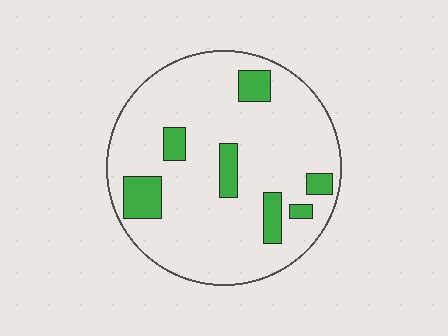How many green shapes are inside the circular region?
7.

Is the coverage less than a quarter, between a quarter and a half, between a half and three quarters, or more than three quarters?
Less than a quarter.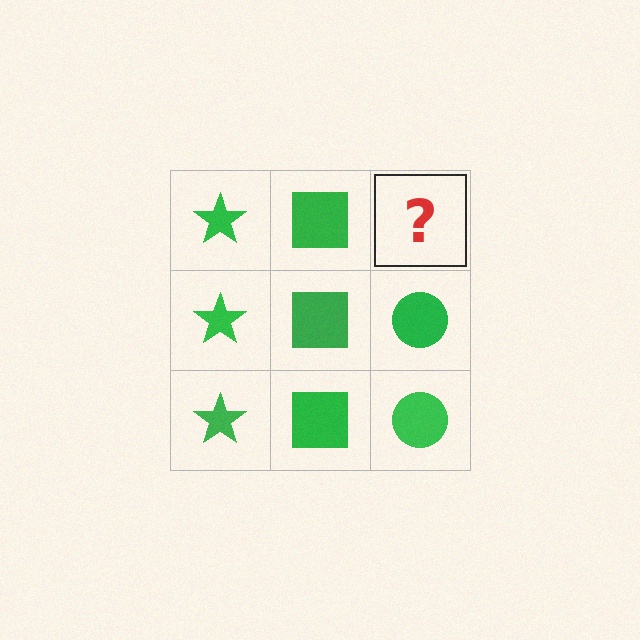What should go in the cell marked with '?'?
The missing cell should contain a green circle.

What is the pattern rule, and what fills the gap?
The rule is that each column has a consistent shape. The gap should be filled with a green circle.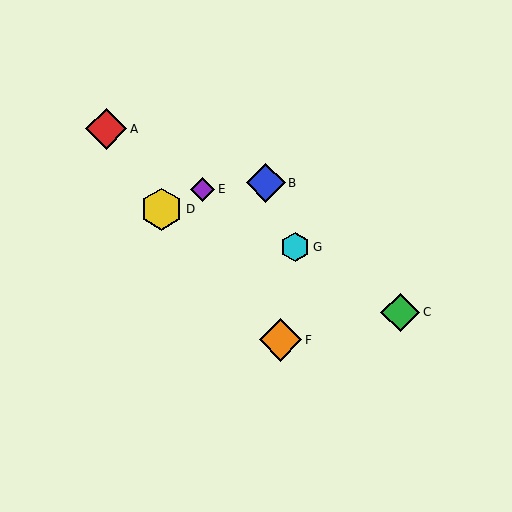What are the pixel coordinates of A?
Object A is at (106, 129).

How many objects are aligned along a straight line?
4 objects (A, C, E, G) are aligned along a straight line.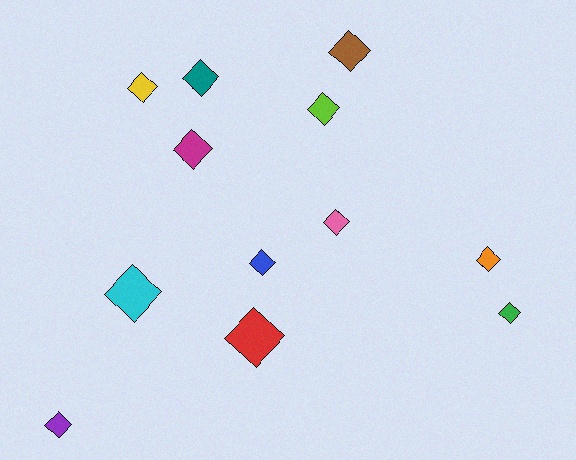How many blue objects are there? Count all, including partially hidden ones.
There is 1 blue object.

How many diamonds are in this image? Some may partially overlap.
There are 12 diamonds.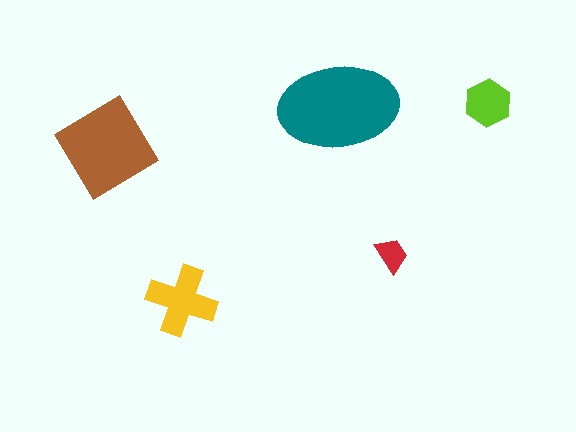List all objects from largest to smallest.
The teal ellipse, the brown diamond, the yellow cross, the lime hexagon, the red trapezoid.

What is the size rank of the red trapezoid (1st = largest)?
5th.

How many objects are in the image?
There are 5 objects in the image.